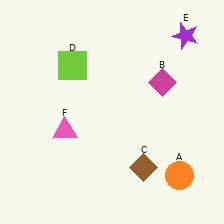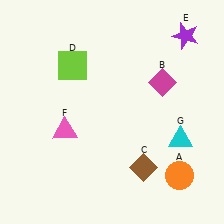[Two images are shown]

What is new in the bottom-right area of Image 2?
A cyan triangle (G) was added in the bottom-right area of Image 2.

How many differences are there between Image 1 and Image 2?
There is 1 difference between the two images.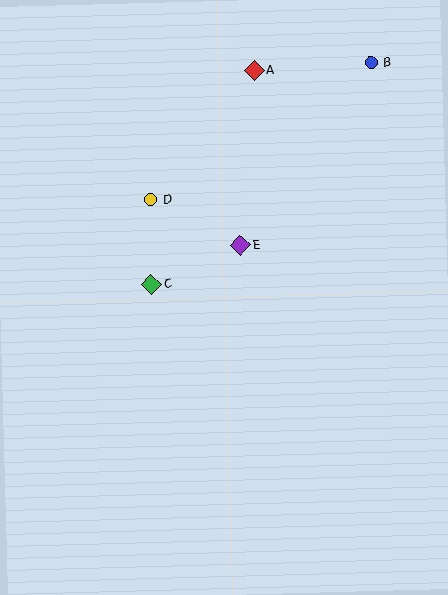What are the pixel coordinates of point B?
Point B is at (371, 63).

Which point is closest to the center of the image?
Point E at (240, 245) is closest to the center.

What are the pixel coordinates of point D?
Point D is at (151, 200).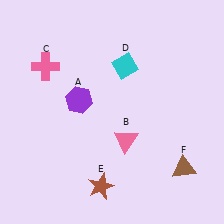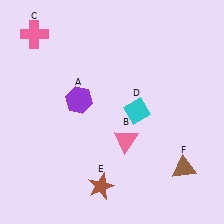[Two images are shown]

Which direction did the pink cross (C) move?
The pink cross (C) moved up.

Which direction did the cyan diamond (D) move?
The cyan diamond (D) moved down.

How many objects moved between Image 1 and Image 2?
2 objects moved between the two images.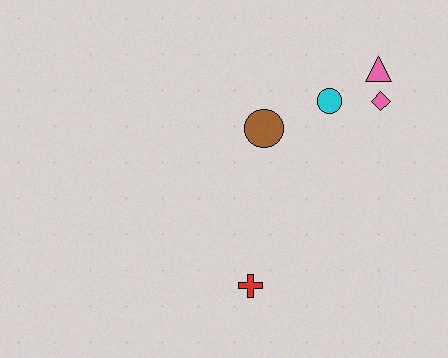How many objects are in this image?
There are 5 objects.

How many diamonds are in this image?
There is 1 diamond.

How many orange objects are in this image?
There are no orange objects.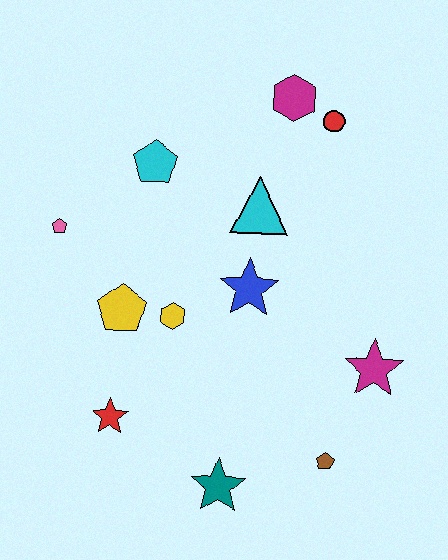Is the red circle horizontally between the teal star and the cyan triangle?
No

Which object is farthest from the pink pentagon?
The brown pentagon is farthest from the pink pentagon.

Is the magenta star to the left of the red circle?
No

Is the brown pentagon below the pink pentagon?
Yes